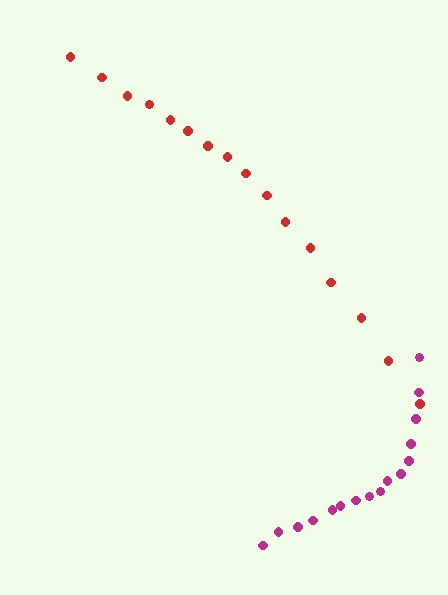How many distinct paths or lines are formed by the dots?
There are 2 distinct paths.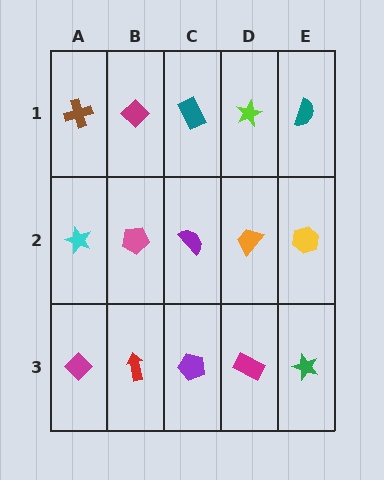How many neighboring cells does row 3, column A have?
2.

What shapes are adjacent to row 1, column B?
A pink pentagon (row 2, column B), a brown cross (row 1, column A), a teal rectangle (row 1, column C).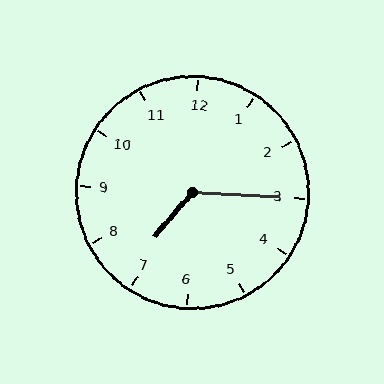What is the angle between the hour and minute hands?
Approximately 128 degrees.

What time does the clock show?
7:15.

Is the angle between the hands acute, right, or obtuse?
It is obtuse.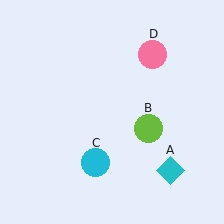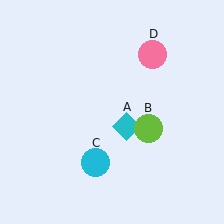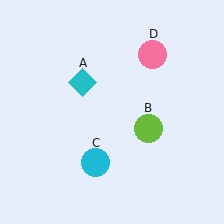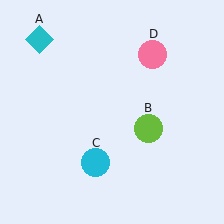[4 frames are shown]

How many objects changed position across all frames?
1 object changed position: cyan diamond (object A).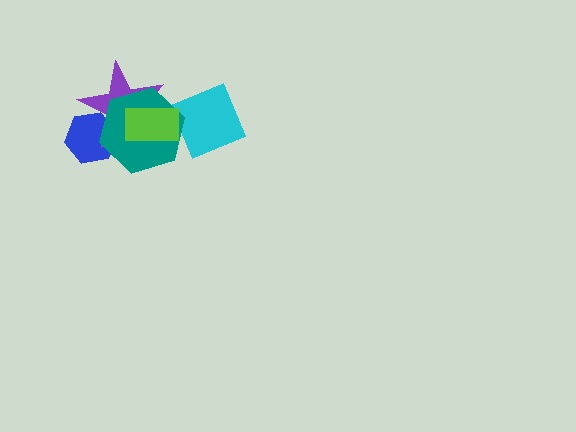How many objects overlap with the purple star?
3 objects overlap with the purple star.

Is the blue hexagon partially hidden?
Yes, it is partially covered by another shape.